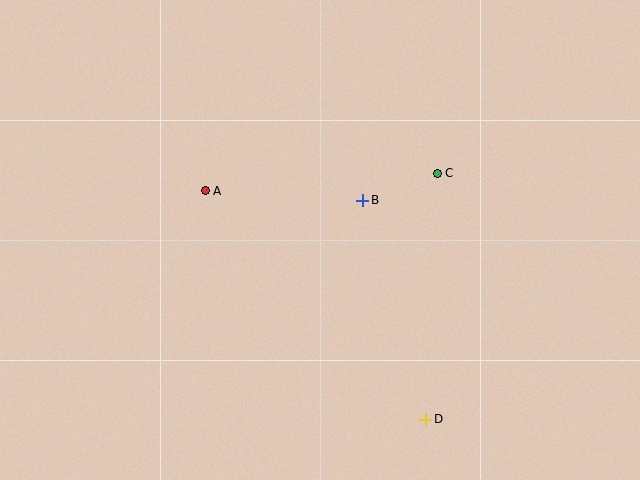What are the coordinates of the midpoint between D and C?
The midpoint between D and C is at (431, 296).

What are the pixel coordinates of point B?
Point B is at (363, 200).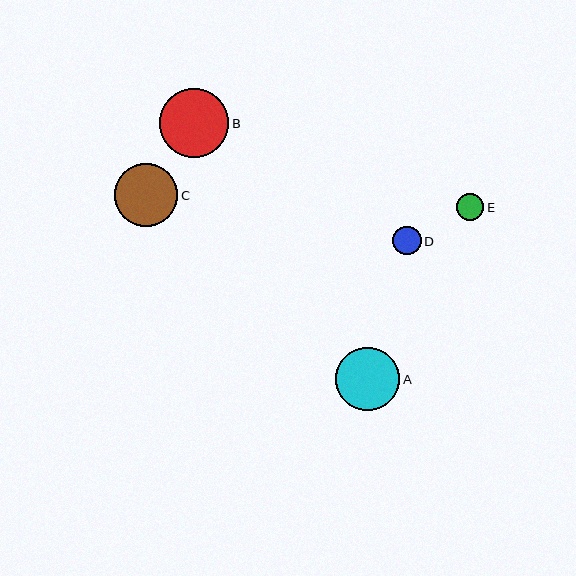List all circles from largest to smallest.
From largest to smallest: B, A, C, D, E.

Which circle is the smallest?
Circle E is the smallest with a size of approximately 27 pixels.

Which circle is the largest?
Circle B is the largest with a size of approximately 70 pixels.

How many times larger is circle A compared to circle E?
Circle A is approximately 2.4 times the size of circle E.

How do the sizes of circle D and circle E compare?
Circle D and circle E are approximately the same size.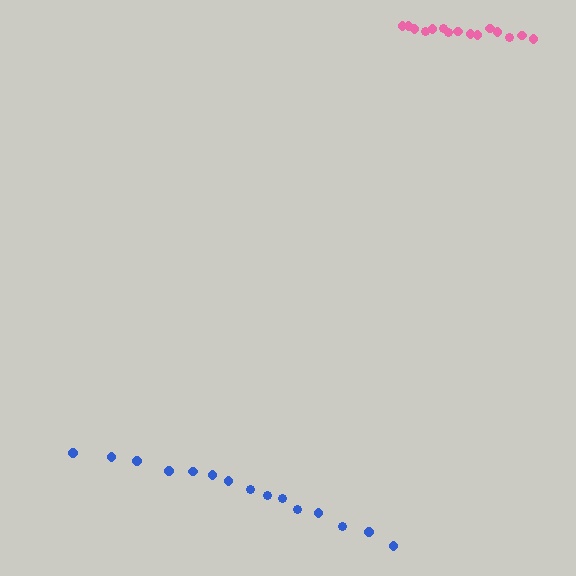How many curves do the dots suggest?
There are 2 distinct paths.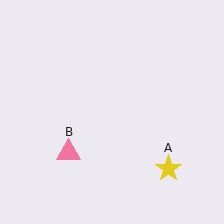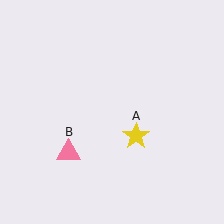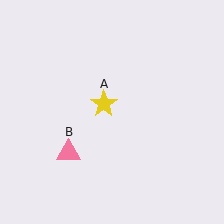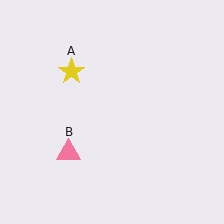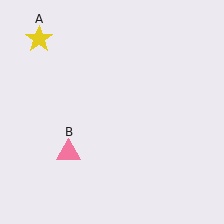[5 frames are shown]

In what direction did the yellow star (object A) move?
The yellow star (object A) moved up and to the left.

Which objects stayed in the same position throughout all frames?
Pink triangle (object B) remained stationary.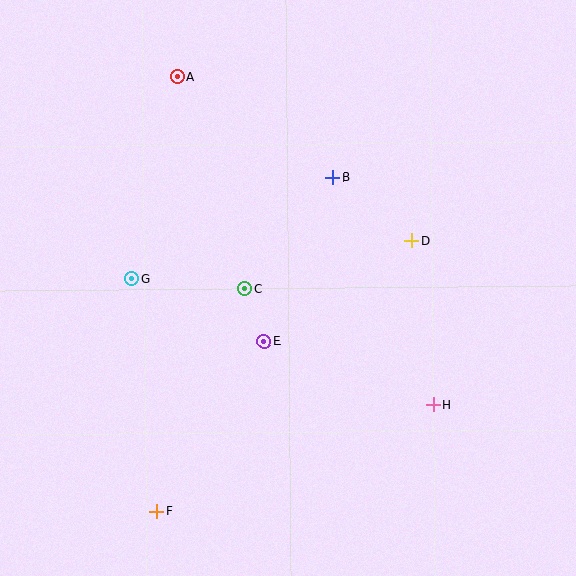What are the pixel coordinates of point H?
Point H is at (433, 405).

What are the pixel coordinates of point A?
Point A is at (178, 77).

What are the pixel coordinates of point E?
Point E is at (264, 342).